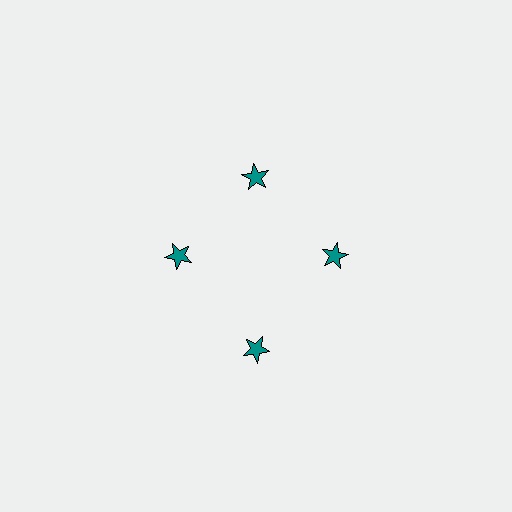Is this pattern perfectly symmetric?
No. The 4 teal stars are arranged in a ring, but one element near the 6 o'clock position is pushed outward from the center, breaking the 4-fold rotational symmetry.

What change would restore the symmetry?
The symmetry would be restored by moving it inward, back onto the ring so that all 4 stars sit at equal angles and equal distance from the center.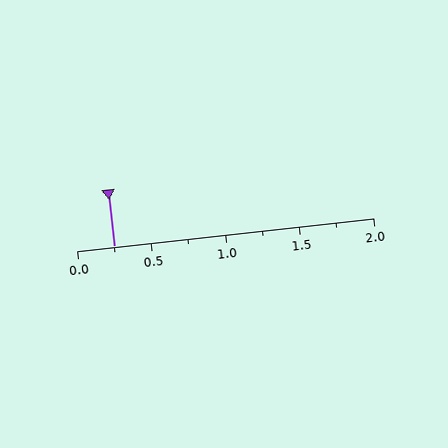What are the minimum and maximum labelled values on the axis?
The axis runs from 0.0 to 2.0.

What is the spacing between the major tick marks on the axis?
The major ticks are spaced 0.5 apart.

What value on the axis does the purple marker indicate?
The marker indicates approximately 0.25.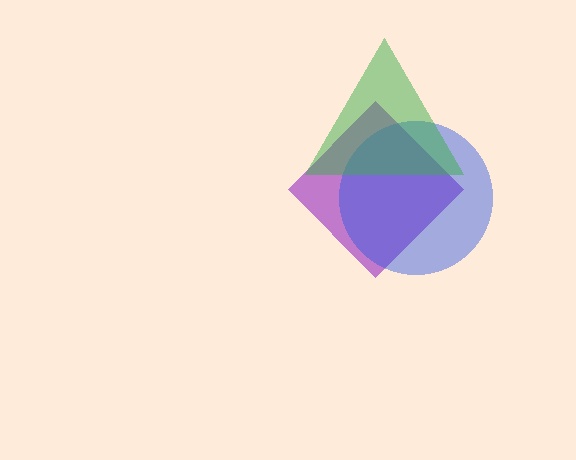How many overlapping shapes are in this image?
There are 3 overlapping shapes in the image.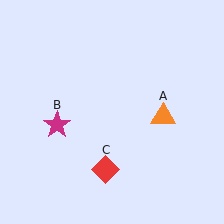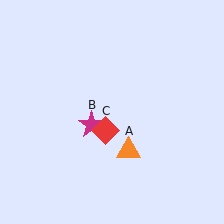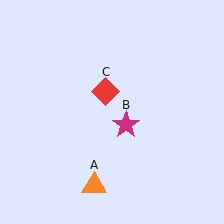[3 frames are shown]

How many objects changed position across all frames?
3 objects changed position: orange triangle (object A), magenta star (object B), red diamond (object C).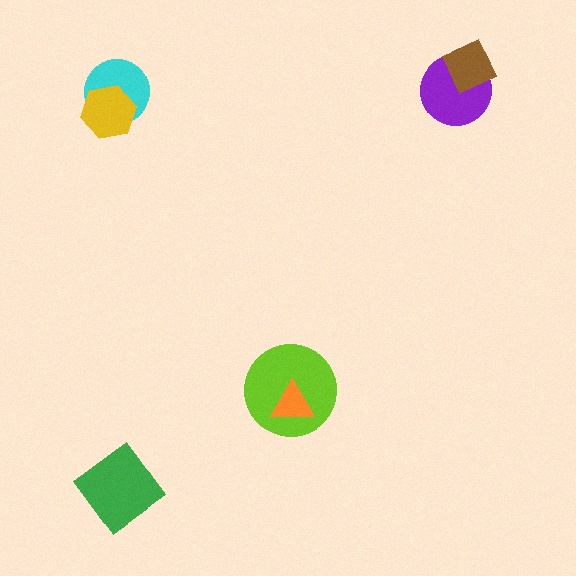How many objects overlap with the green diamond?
0 objects overlap with the green diamond.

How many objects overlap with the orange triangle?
1 object overlaps with the orange triangle.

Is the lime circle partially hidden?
Yes, it is partially covered by another shape.